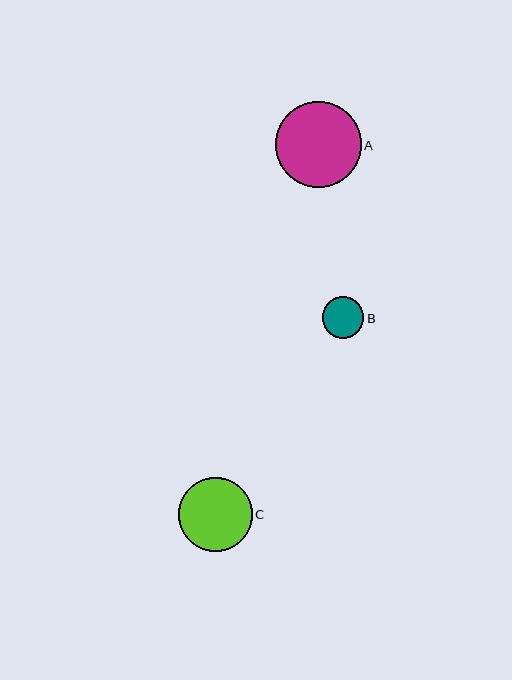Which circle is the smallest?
Circle B is the smallest with a size of approximately 42 pixels.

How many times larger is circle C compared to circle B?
Circle C is approximately 1.8 times the size of circle B.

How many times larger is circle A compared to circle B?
Circle A is approximately 2.0 times the size of circle B.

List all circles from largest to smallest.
From largest to smallest: A, C, B.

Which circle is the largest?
Circle A is the largest with a size of approximately 86 pixels.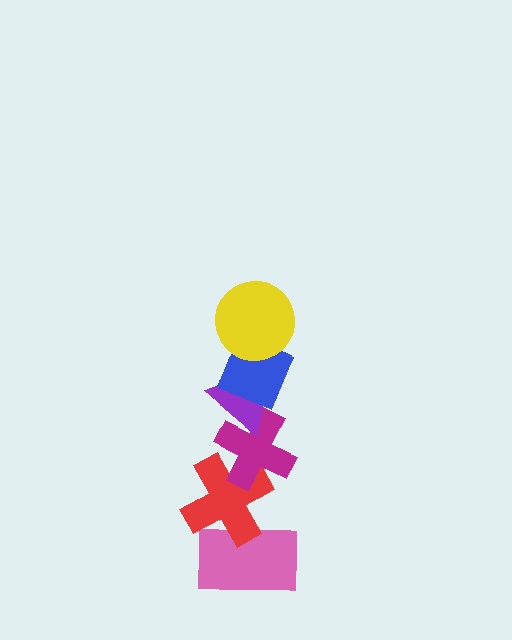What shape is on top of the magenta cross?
The purple triangle is on top of the magenta cross.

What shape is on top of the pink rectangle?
The red cross is on top of the pink rectangle.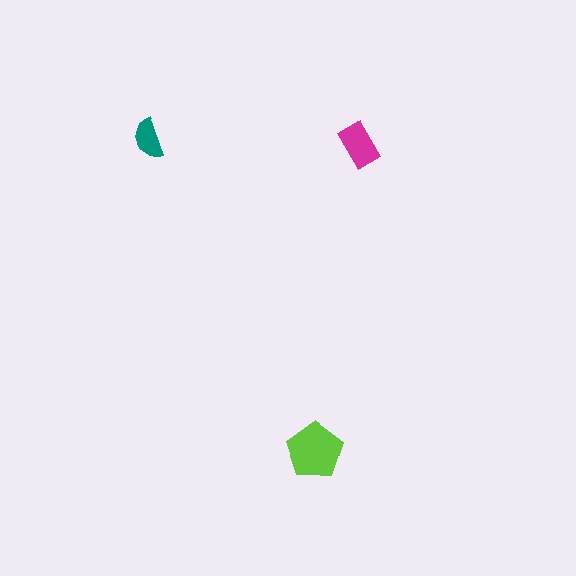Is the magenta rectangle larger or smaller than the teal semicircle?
Larger.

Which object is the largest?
The lime pentagon.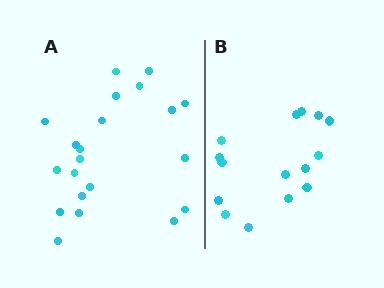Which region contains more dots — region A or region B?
Region A (the left region) has more dots.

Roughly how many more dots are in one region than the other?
Region A has about 6 more dots than region B.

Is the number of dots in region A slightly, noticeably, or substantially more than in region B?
Region A has noticeably more, but not dramatically so. The ratio is roughly 1.4 to 1.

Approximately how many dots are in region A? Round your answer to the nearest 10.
About 20 dots. (The exact count is 21, which rounds to 20.)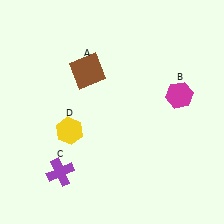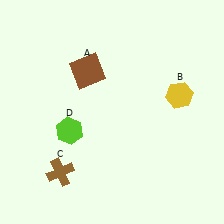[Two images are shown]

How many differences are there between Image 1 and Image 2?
There are 3 differences between the two images.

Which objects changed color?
B changed from magenta to yellow. C changed from purple to brown. D changed from yellow to lime.